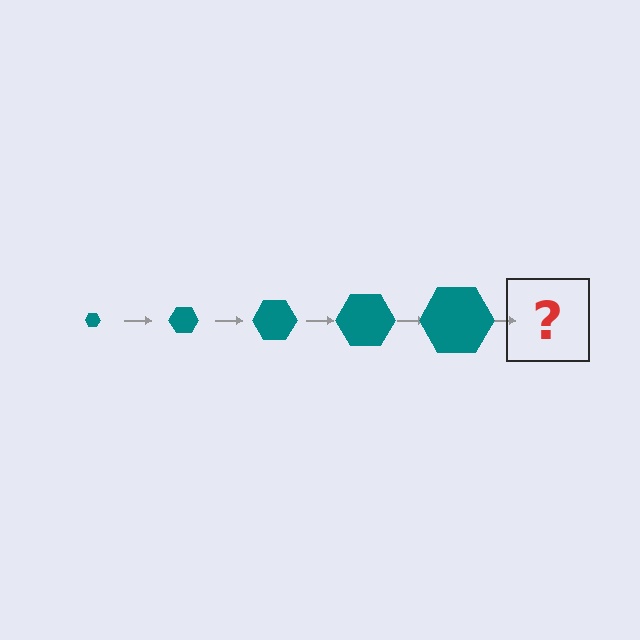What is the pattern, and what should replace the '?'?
The pattern is that the hexagon gets progressively larger each step. The '?' should be a teal hexagon, larger than the previous one.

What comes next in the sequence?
The next element should be a teal hexagon, larger than the previous one.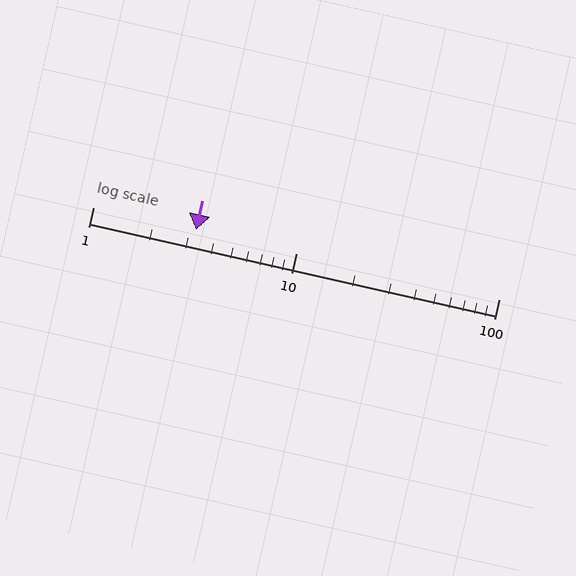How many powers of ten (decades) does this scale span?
The scale spans 2 decades, from 1 to 100.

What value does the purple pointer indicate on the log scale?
The pointer indicates approximately 3.2.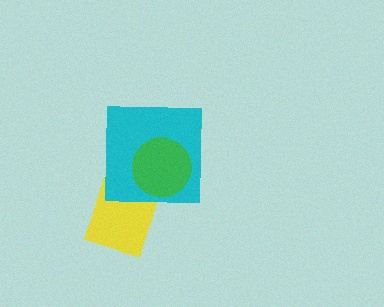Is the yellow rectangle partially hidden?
Yes, it is partially covered by another shape.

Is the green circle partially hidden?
No, no other shape covers it.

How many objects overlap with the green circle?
2 objects overlap with the green circle.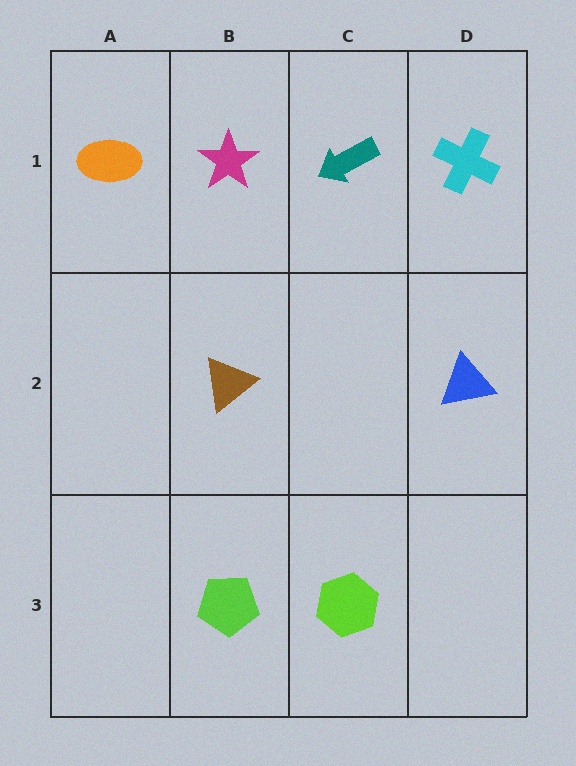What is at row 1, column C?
A teal arrow.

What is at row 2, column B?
A brown triangle.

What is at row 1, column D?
A cyan cross.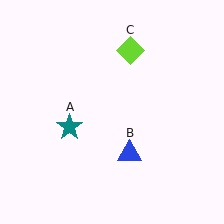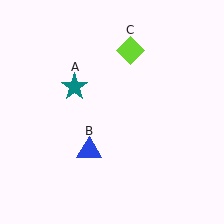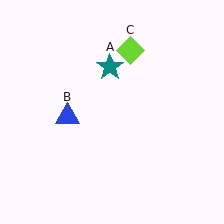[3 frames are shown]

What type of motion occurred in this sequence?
The teal star (object A), blue triangle (object B) rotated clockwise around the center of the scene.